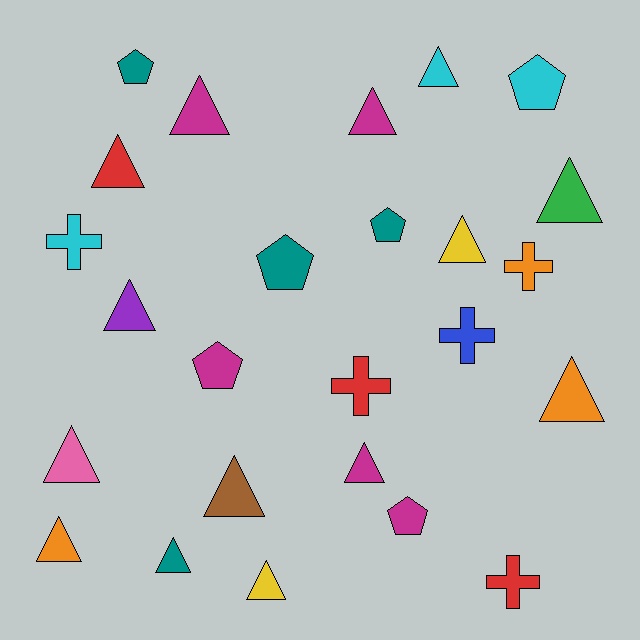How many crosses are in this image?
There are 5 crosses.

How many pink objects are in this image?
There is 1 pink object.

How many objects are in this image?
There are 25 objects.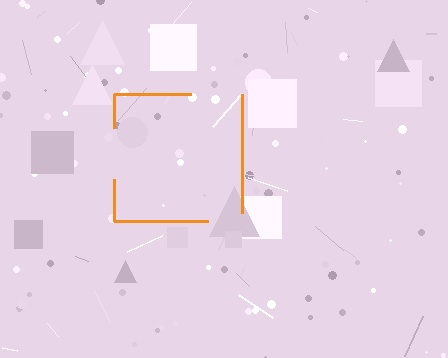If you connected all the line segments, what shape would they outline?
They would outline a square.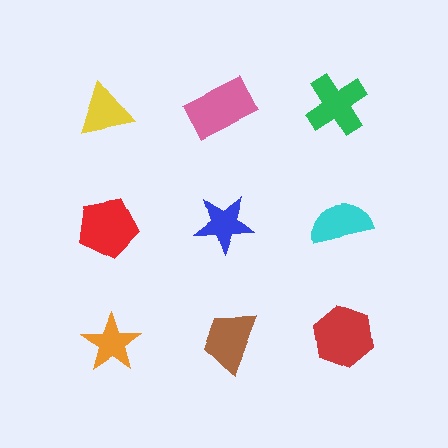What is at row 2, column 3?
A cyan semicircle.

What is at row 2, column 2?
A blue star.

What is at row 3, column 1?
An orange star.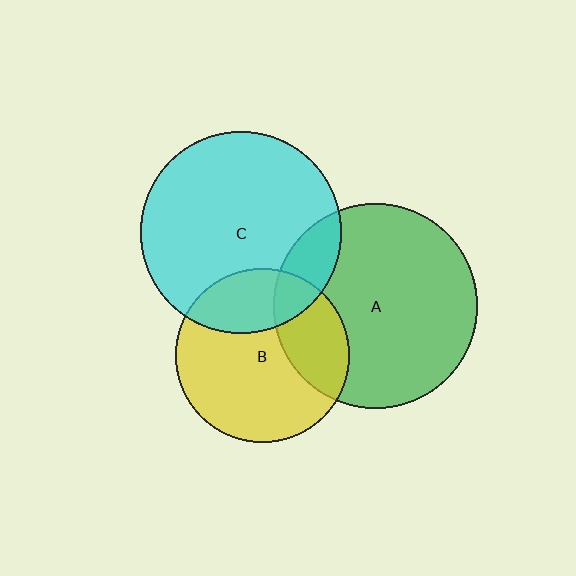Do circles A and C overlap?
Yes.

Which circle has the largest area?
Circle A (green).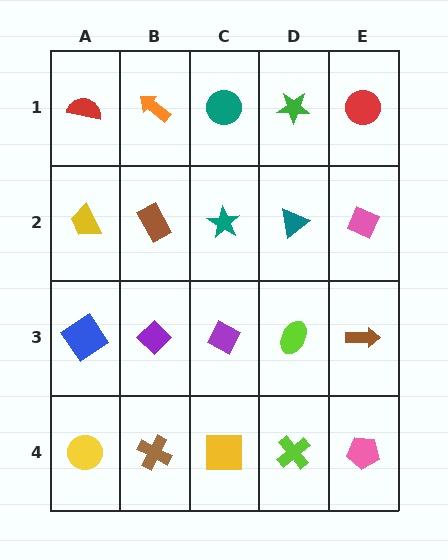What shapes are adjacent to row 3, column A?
A yellow trapezoid (row 2, column A), a yellow circle (row 4, column A), a purple diamond (row 3, column B).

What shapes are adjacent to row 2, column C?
A teal circle (row 1, column C), a purple diamond (row 3, column C), a brown rectangle (row 2, column B), a teal triangle (row 2, column D).